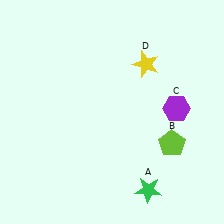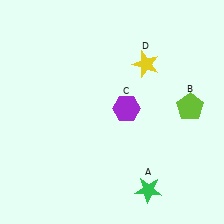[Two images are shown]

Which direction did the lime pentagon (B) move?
The lime pentagon (B) moved up.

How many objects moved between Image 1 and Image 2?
2 objects moved between the two images.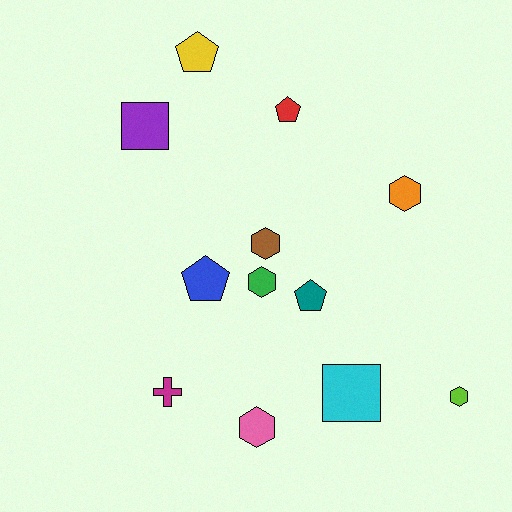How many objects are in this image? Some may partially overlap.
There are 12 objects.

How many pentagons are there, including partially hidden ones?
There are 4 pentagons.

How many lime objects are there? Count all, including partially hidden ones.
There is 1 lime object.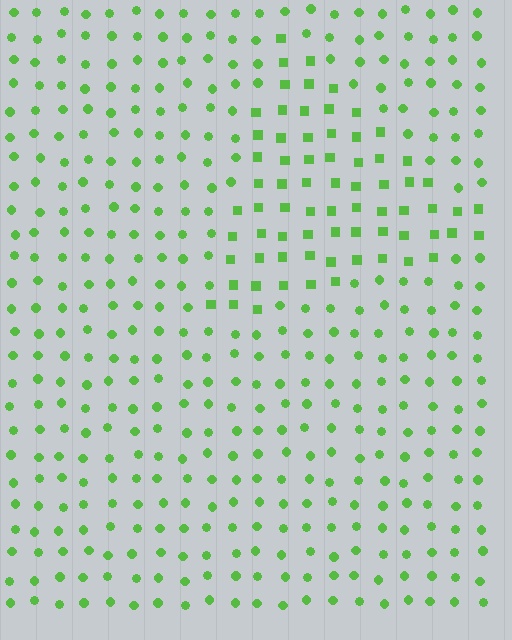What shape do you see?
I see a triangle.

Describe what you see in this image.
The image is filled with small lime elements arranged in a uniform grid. A triangle-shaped region contains squares, while the surrounding area contains circles. The boundary is defined purely by the change in element shape.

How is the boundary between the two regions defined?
The boundary is defined by a change in element shape: squares inside vs. circles outside. All elements share the same color and spacing.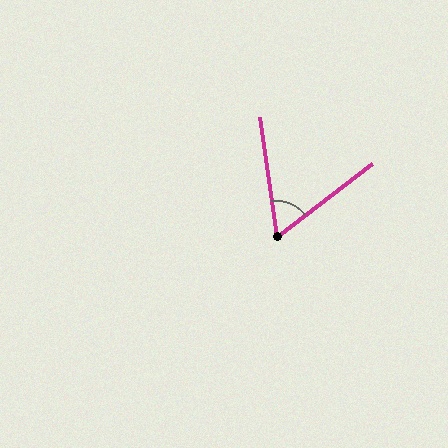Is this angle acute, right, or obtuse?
It is acute.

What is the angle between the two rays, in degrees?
Approximately 61 degrees.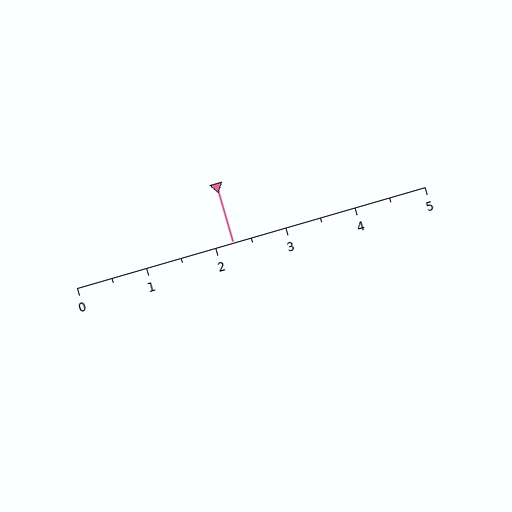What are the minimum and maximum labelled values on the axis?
The axis runs from 0 to 5.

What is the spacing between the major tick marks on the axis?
The major ticks are spaced 1 apart.